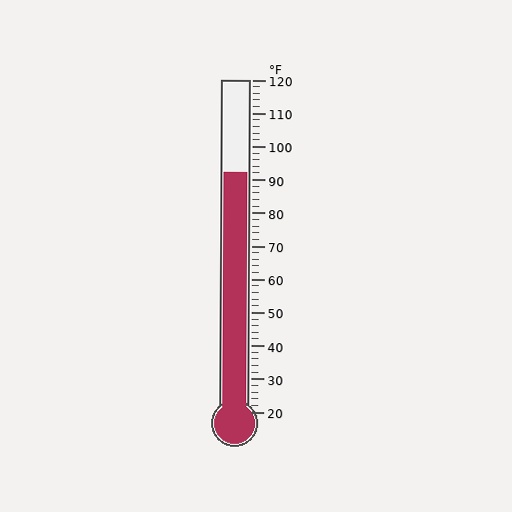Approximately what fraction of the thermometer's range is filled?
The thermometer is filled to approximately 70% of its range.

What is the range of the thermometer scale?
The thermometer scale ranges from 20°F to 120°F.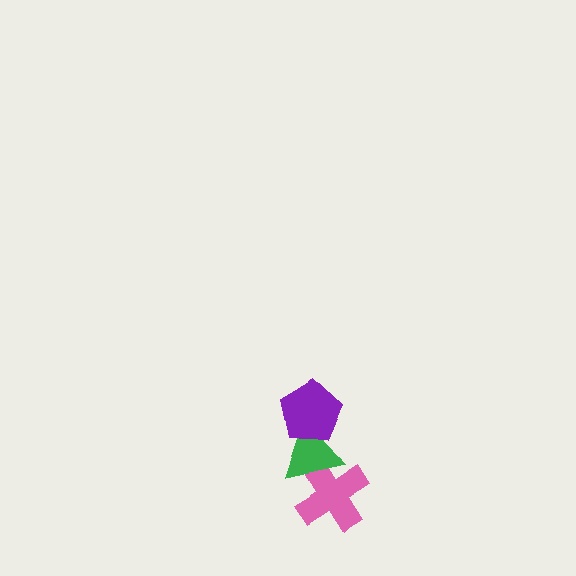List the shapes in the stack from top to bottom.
From top to bottom: the purple pentagon, the green triangle, the pink cross.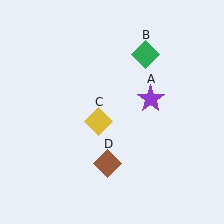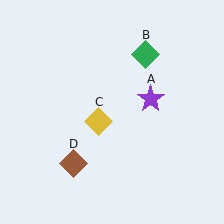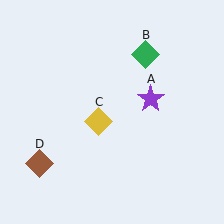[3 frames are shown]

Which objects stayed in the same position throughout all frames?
Purple star (object A) and green diamond (object B) and yellow diamond (object C) remained stationary.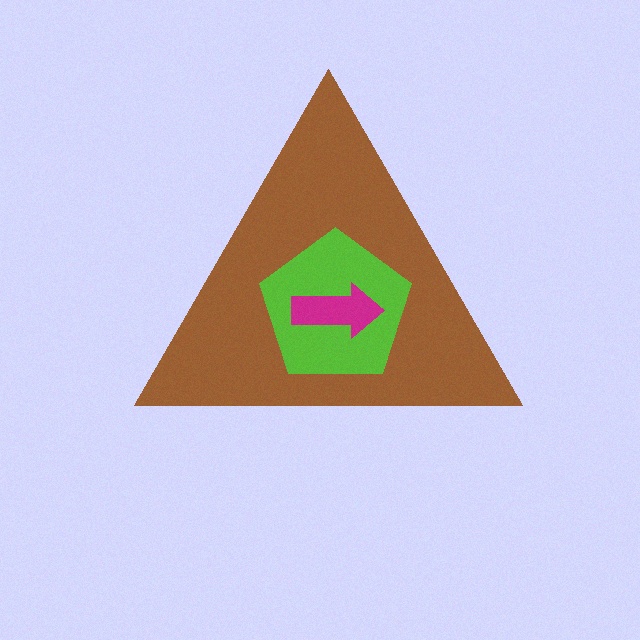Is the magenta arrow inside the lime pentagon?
Yes.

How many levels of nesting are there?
3.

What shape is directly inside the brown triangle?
The lime pentagon.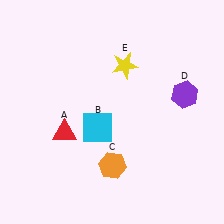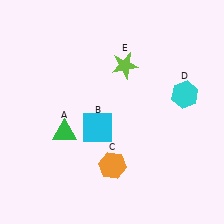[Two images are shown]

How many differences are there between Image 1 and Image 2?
There are 3 differences between the two images.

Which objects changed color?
A changed from red to green. D changed from purple to cyan. E changed from yellow to lime.